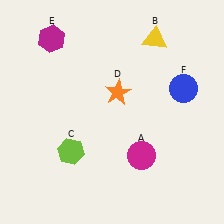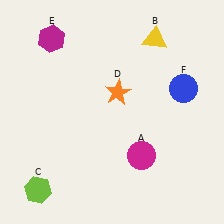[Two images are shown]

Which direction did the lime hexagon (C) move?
The lime hexagon (C) moved down.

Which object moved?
The lime hexagon (C) moved down.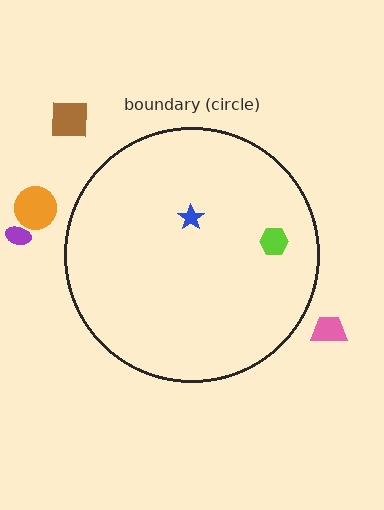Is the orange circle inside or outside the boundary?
Outside.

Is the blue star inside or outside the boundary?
Inside.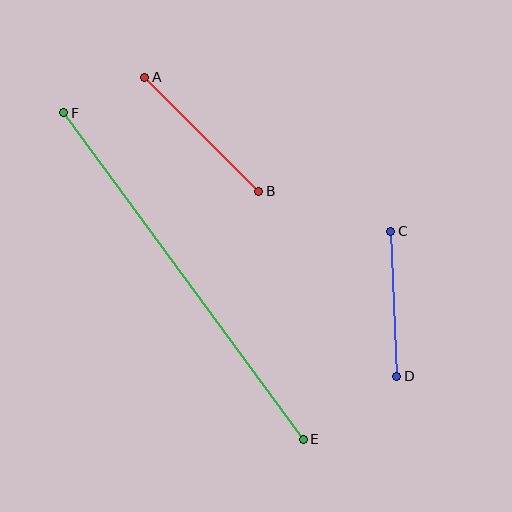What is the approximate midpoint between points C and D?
The midpoint is at approximately (394, 304) pixels.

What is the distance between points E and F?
The distance is approximately 405 pixels.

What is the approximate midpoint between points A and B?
The midpoint is at approximately (202, 134) pixels.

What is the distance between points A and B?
The distance is approximately 161 pixels.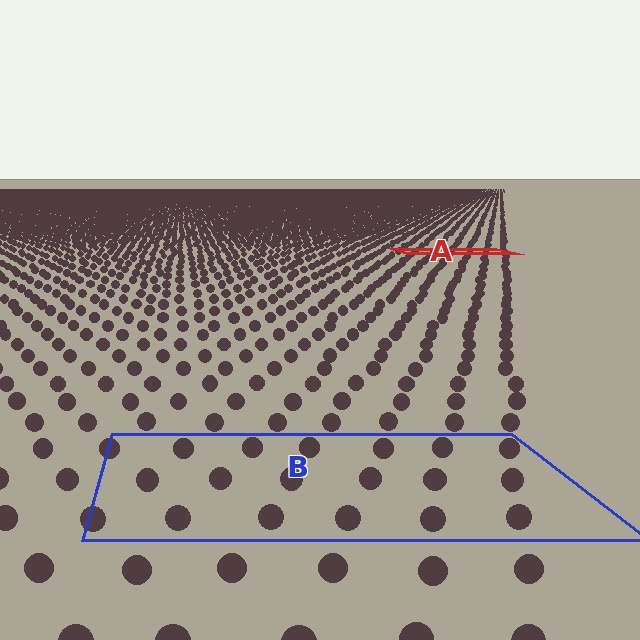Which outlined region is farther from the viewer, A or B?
Region A is farther from the viewer — the texture elements inside it appear smaller and more densely packed.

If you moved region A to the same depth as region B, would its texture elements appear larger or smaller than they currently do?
They would appear larger. At a closer depth, the same texture elements are projected at a bigger on-screen size.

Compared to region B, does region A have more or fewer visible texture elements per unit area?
Region A has more texture elements per unit area — they are packed more densely because it is farther away.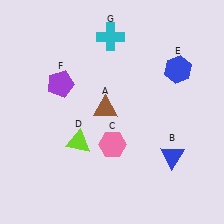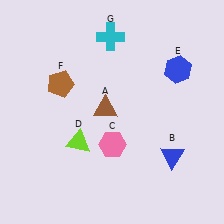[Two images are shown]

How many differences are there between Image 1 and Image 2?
There is 1 difference between the two images.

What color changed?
The pentagon (F) changed from purple in Image 1 to brown in Image 2.